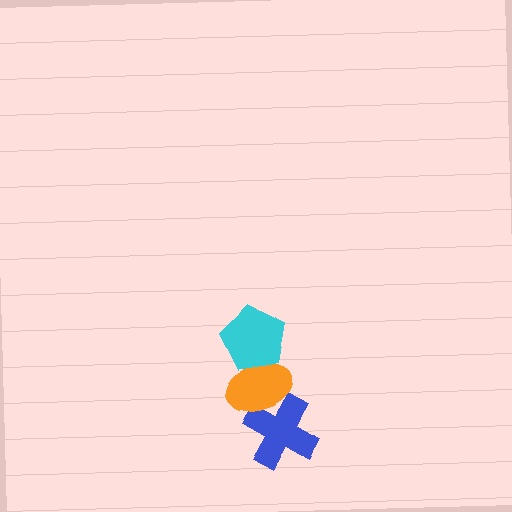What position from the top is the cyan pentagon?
The cyan pentagon is 1st from the top.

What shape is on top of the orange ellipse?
The cyan pentagon is on top of the orange ellipse.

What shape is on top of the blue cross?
The orange ellipse is on top of the blue cross.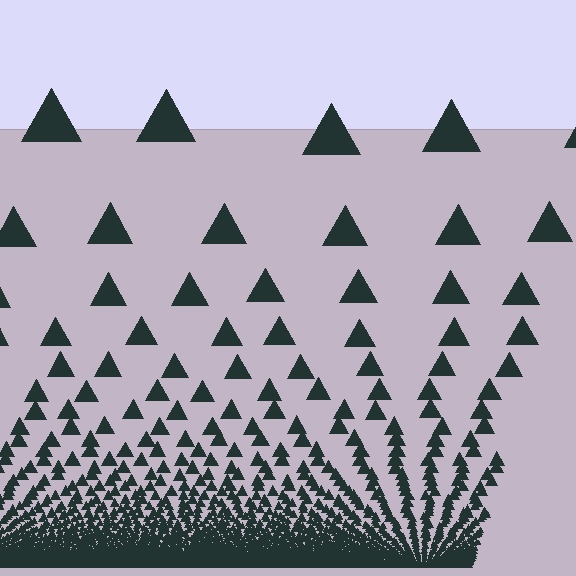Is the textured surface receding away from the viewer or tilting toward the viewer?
The surface appears to tilt toward the viewer. Texture elements get larger and sparser toward the top.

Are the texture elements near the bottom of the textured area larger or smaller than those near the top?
Smaller. The gradient is inverted — elements near the bottom are smaller and denser.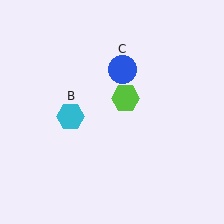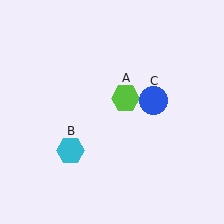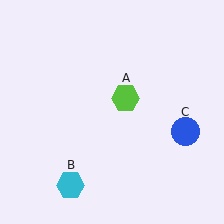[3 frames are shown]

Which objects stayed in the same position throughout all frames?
Lime hexagon (object A) remained stationary.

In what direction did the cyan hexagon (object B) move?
The cyan hexagon (object B) moved down.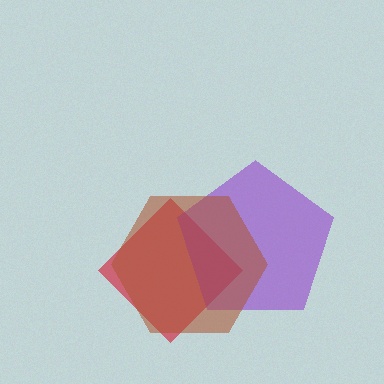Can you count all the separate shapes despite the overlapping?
Yes, there are 3 separate shapes.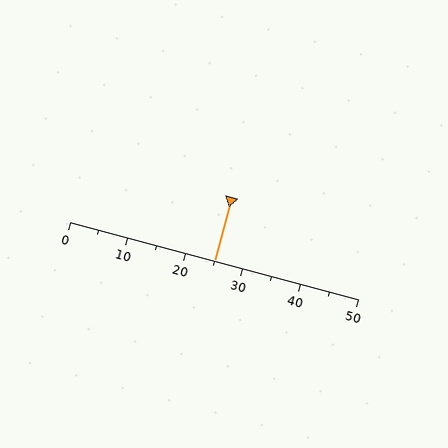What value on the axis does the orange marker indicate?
The marker indicates approximately 25.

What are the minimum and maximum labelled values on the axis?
The axis runs from 0 to 50.